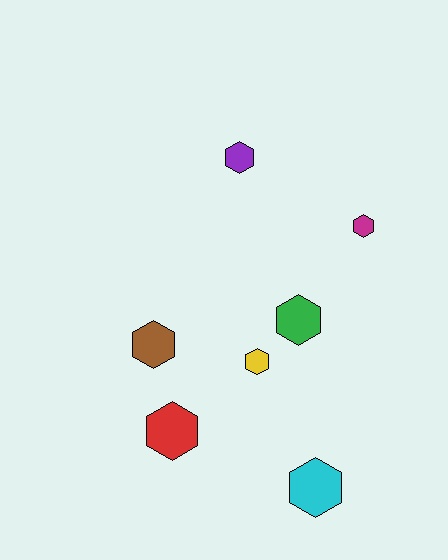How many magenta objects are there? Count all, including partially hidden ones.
There is 1 magenta object.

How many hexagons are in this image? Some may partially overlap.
There are 7 hexagons.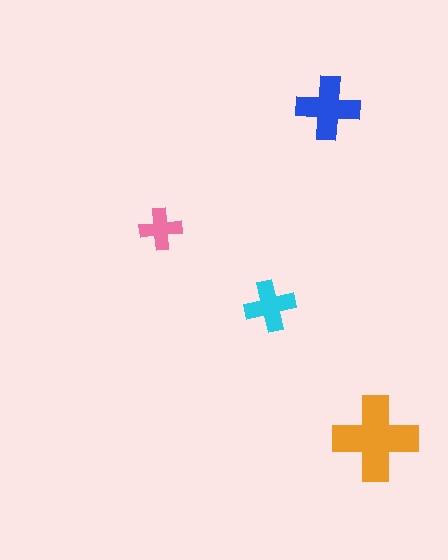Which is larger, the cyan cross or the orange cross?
The orange one.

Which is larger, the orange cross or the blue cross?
The orange one.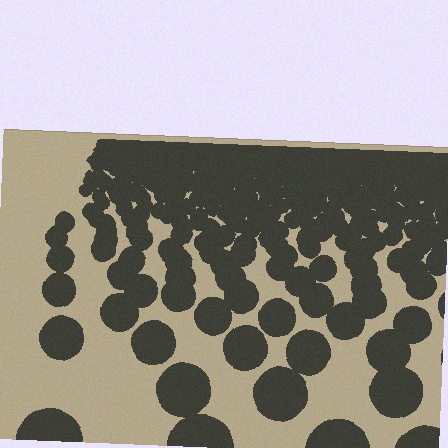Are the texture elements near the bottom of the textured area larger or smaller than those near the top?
Larger. Near the bottom, elements are closer to the viewer and appear at a bigger on-screen size.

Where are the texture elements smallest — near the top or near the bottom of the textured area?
Near the top.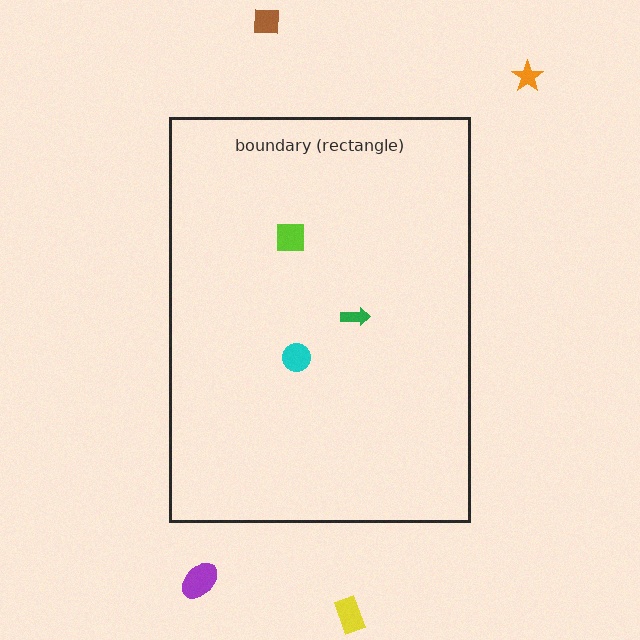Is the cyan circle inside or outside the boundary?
Inside.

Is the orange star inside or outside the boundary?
Outside.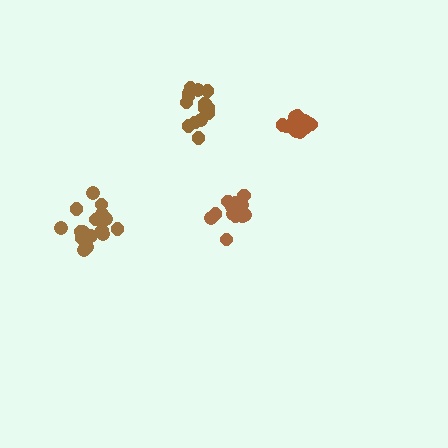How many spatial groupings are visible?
There are 4 spatial groupings.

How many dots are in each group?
Group 1: 14 dots, Group 2: 14 dots, Group 3: 15 dots, Group 4: 17 dots (60 total).